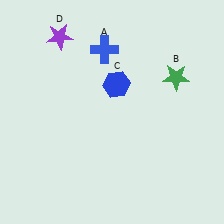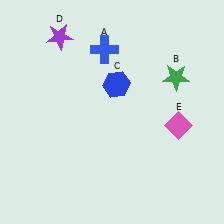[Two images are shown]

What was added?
A pink diamond (E) was added in Image 2.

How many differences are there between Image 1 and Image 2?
There is 1 difference between the two images.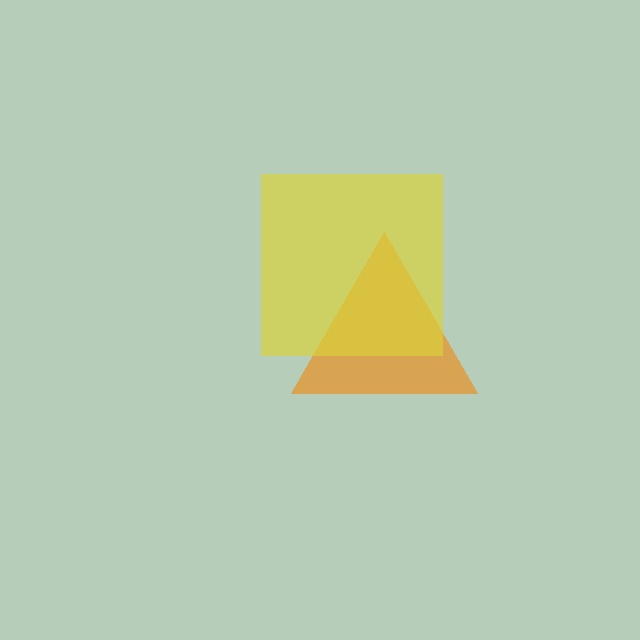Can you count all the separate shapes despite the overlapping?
Yes, there are 2 separate shapes.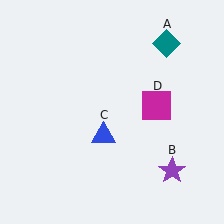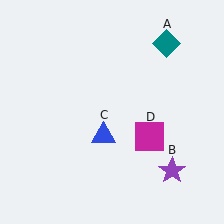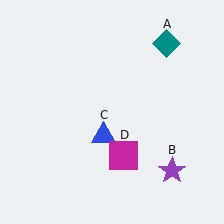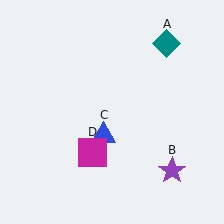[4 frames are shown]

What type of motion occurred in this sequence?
The magenta square (object D) rotated clockwise around the center of the scene.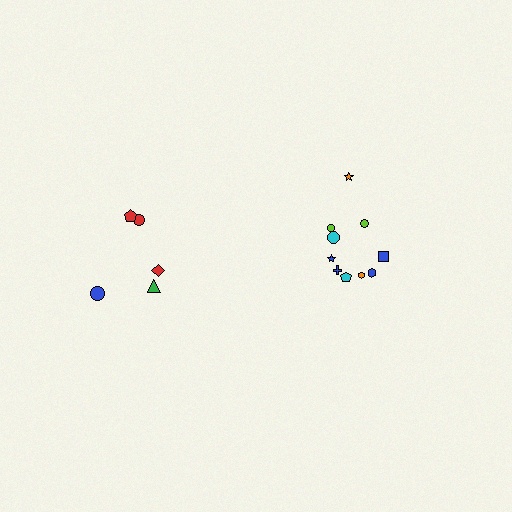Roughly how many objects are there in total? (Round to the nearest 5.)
Roughly 15 objects in total.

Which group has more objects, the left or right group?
The right group.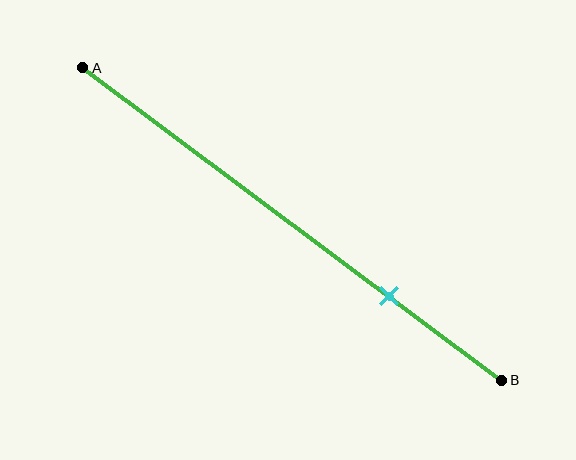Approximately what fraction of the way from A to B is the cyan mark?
The cyan mark is approximately 75% of the way from A to B.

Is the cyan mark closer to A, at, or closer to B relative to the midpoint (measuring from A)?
The cyan mark is closer to point B than the midpoint of segment AB.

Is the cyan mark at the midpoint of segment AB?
No, the mark is at about 75% from A, not at the 50% midpoint.